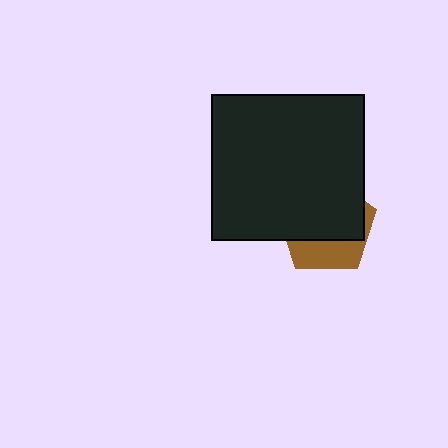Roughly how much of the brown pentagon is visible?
A small part of it is visible (roughly 33%).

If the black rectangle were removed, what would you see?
You would see the complete brown pentagon.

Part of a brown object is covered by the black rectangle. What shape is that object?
It is a pentagon.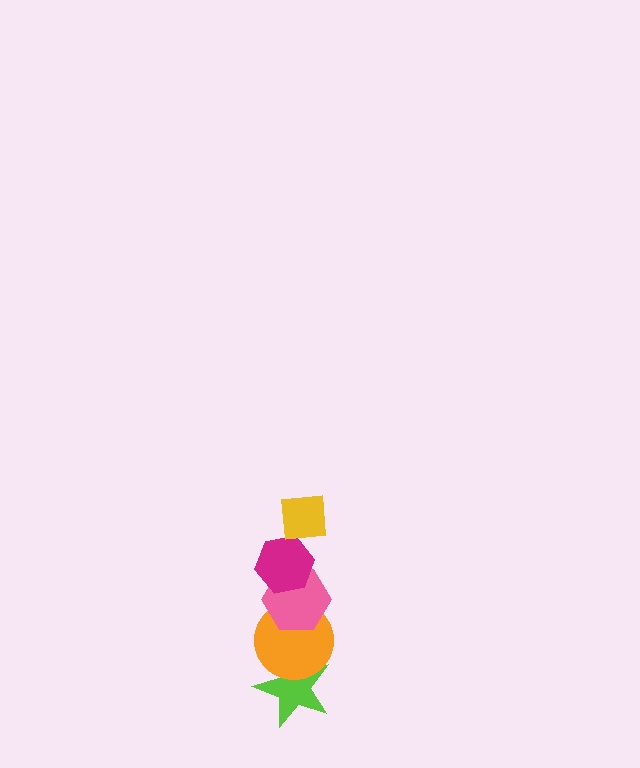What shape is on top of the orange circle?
The pink hexagon is on top of the orange circle.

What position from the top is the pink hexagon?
The pink hexagon is 3rd from the top.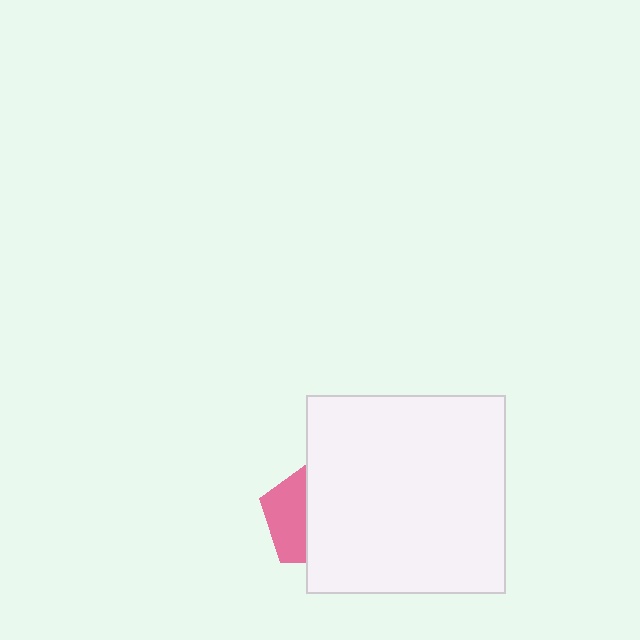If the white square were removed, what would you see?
You would see the complete pink pentagon.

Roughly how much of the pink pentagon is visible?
A small part of it is visible (roughly 39%).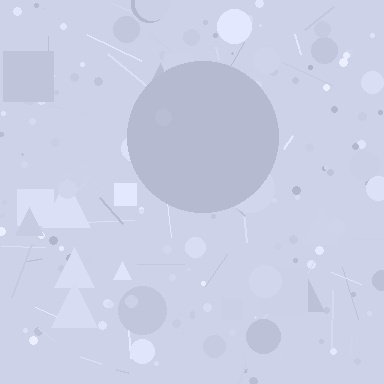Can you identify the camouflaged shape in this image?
The camouflaged shape is a circle.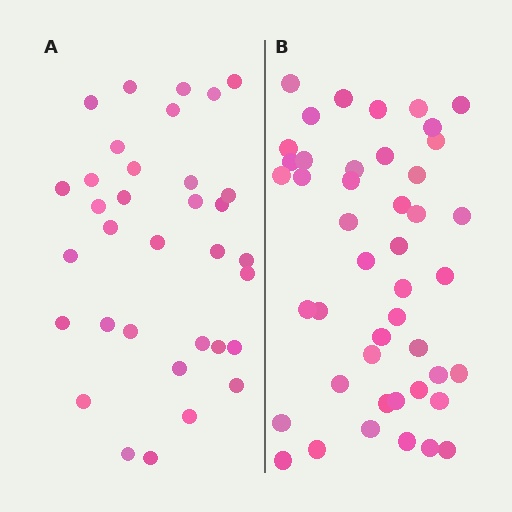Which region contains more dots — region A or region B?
Region B (the right region) has more dots.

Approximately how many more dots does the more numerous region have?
Region B has roughly 12 or so more dots than region A.